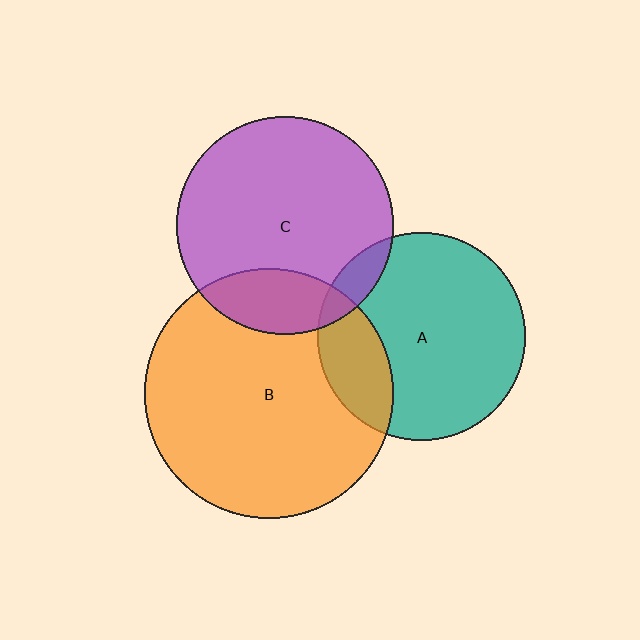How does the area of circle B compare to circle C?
Approximately 1.3 times.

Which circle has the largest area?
Circle B (orange).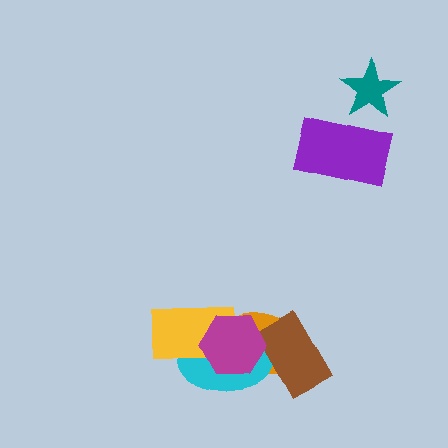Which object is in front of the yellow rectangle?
The magenta hexagon is in front of the yellow rectangle.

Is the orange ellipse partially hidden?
Yes, it is partially covered by another shape.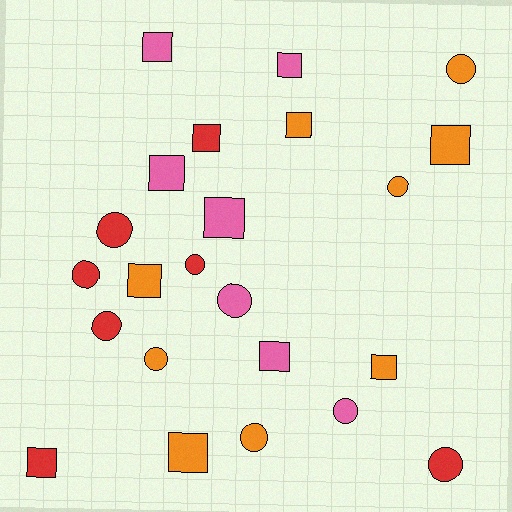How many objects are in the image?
There are 23 objects.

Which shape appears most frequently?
Square, with 12 objects.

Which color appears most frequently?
Orange, with 9 objects.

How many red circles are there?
There are 5 red circles.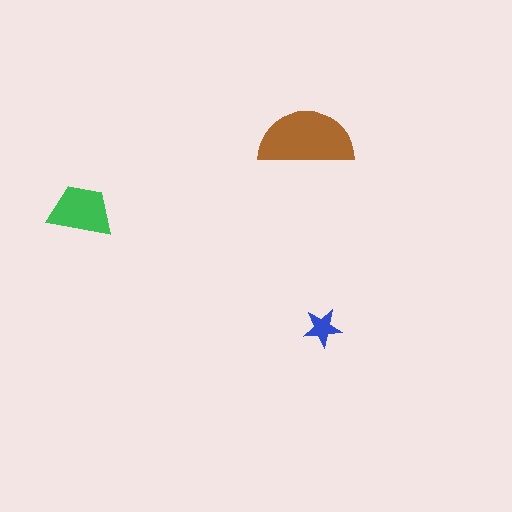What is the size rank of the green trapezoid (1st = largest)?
2nd.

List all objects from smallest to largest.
The blue star, the green trapezoid, the brown semicircle.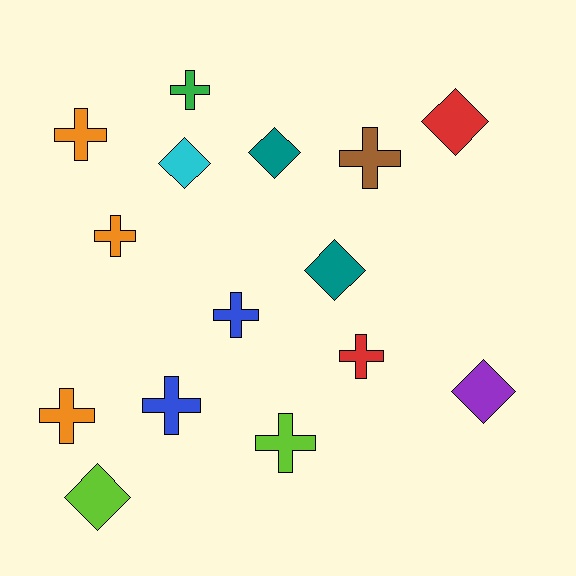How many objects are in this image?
There are 15 objects.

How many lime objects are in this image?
There are 2 lime objects.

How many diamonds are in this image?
There are 6 diamonds.